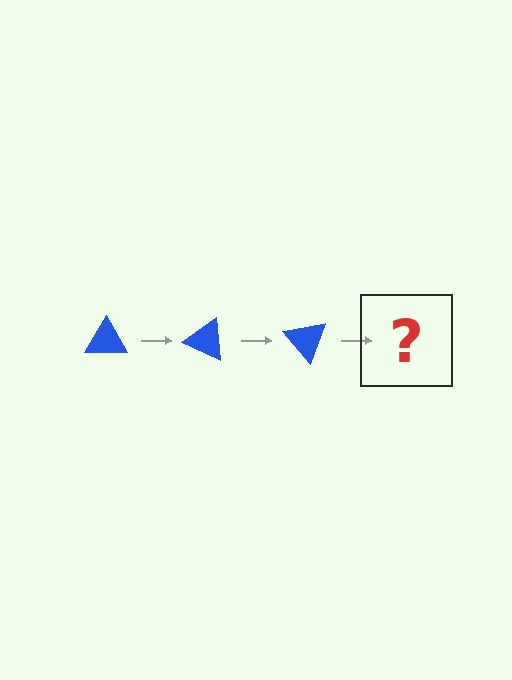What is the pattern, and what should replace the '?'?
The pattern is that the triangle rotates 25 degrees each step. The '?' should be a blue triangle rotated 75 degrees.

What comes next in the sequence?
The next element should be a blue triangle rotated 75 degrees.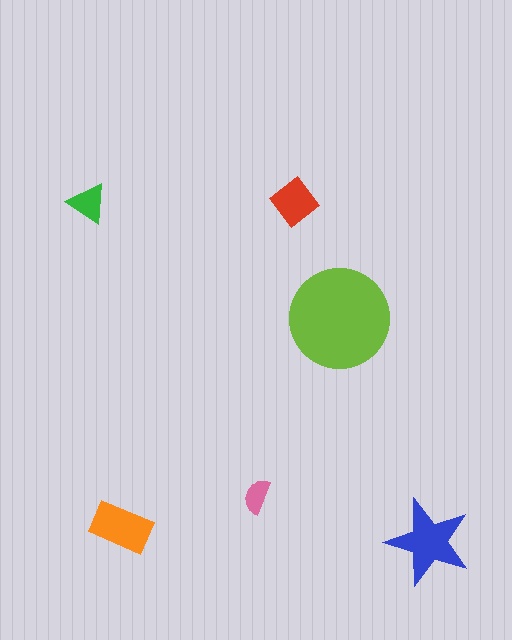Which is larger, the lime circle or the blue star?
The lime circle.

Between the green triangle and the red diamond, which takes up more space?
The red diamond.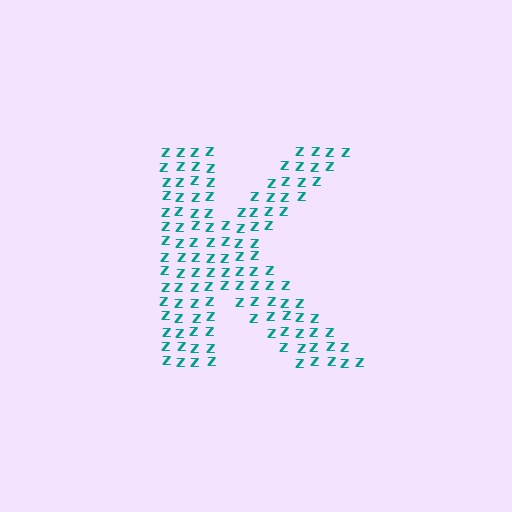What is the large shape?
The large shape is the letter K.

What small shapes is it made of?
It is made of small letter Z's.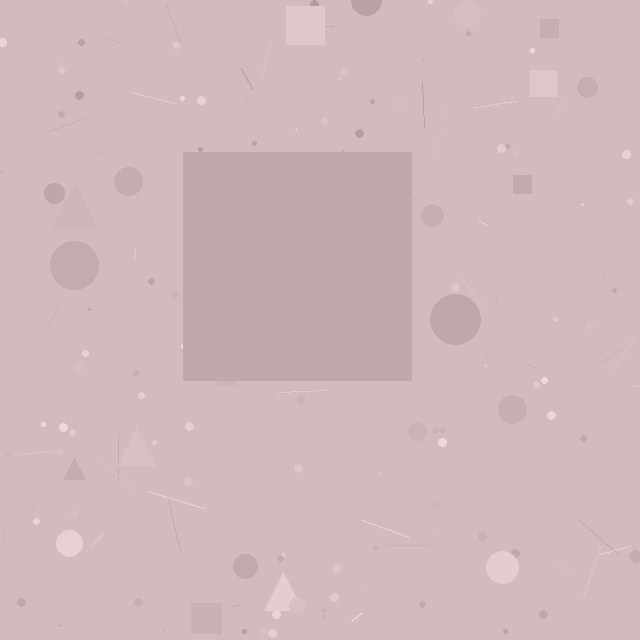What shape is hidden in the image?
A square is hidden in the image.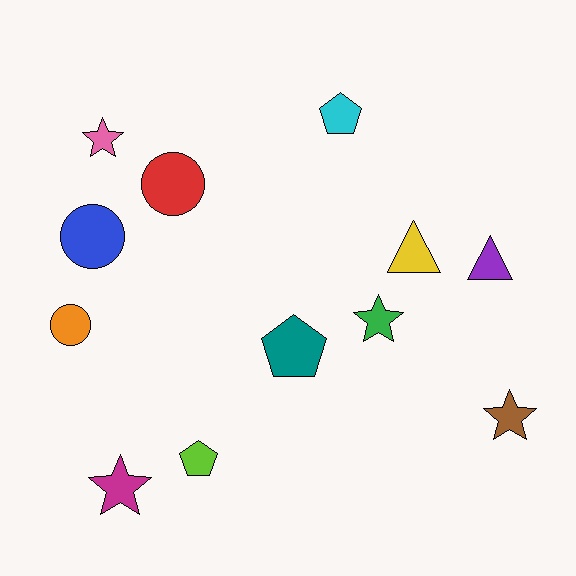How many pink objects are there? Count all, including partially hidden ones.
There is 1 pink object.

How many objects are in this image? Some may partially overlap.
There are 12 objects.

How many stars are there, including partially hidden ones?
There are 4 stars.